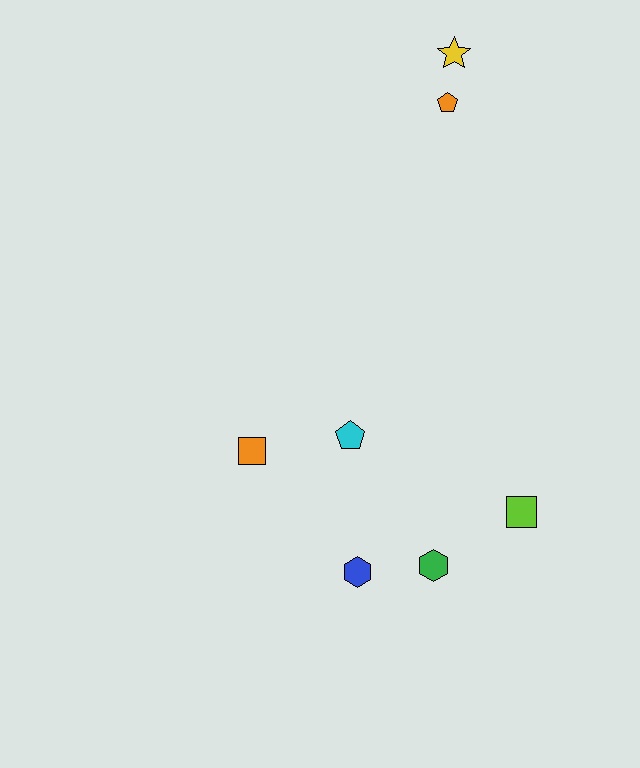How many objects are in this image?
There are 7 objects.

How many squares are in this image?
There are 2 squares.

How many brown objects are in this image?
There are no brown objects.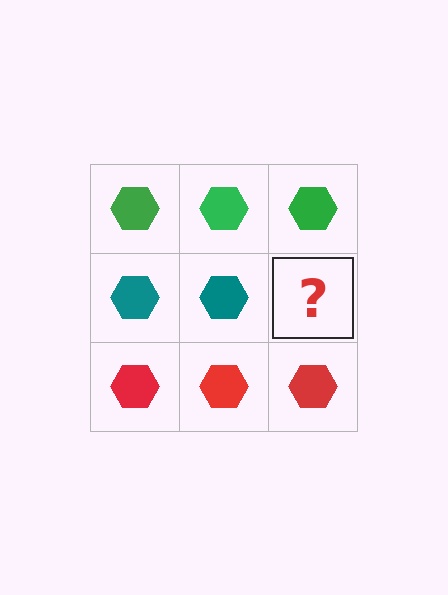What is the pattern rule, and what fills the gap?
The rule is that each row has a consistent color. The gap should be filled with a teal hexagon.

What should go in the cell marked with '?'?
The missing cell should contain a teal hexagon.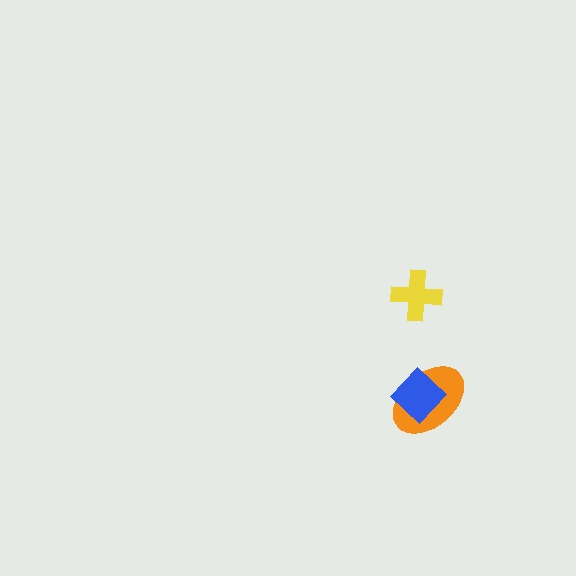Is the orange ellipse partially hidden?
Yes, it is partially covered by another shape.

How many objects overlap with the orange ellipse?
1 object overlaps with the orange ellipse.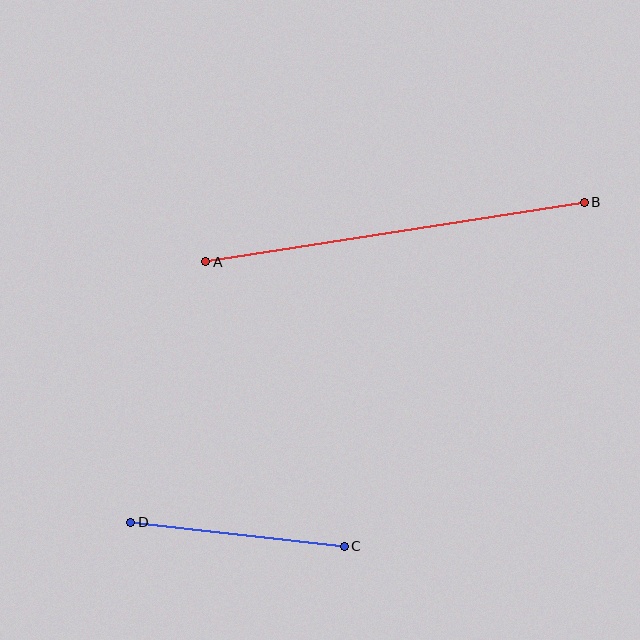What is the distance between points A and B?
The distance is approximately 383 pixels.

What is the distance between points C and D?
The distance is approximately 215 pixels.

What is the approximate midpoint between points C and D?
The midpoint is at approximately (238, 534) pixels.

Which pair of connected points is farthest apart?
Points A and B are farthest apart.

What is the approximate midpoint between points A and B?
The midpoint is at approximately (395, 232) pixels.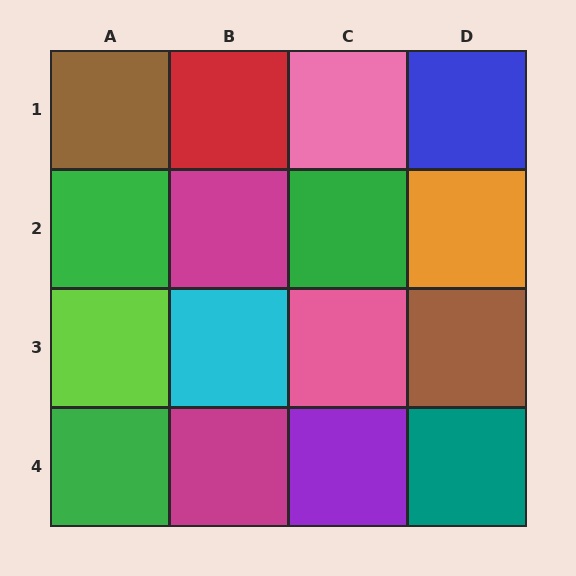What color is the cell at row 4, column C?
Purple.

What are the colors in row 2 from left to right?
Green, magenta, green, orange.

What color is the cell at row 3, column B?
Cyan.